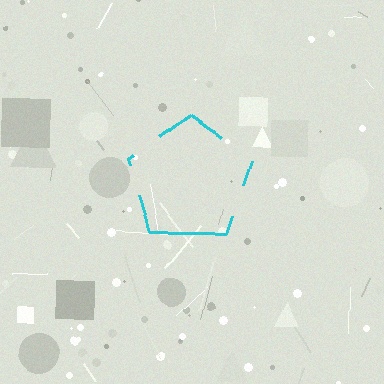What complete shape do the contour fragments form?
The contour fragments form a pentagon.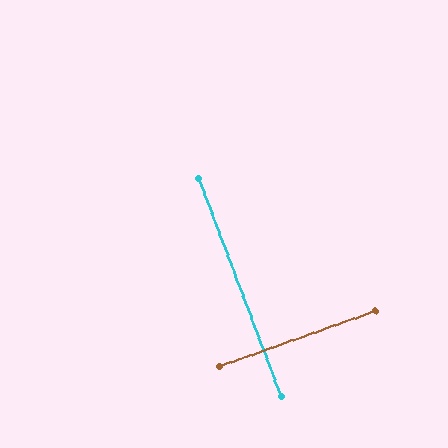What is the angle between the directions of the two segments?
Approximately 89 degrees.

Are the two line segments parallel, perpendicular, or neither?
Perpendicular — they meet at approximately 89°.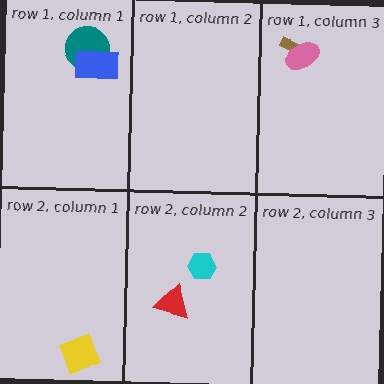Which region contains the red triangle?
The row 2, column 2 region.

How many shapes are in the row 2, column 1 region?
1.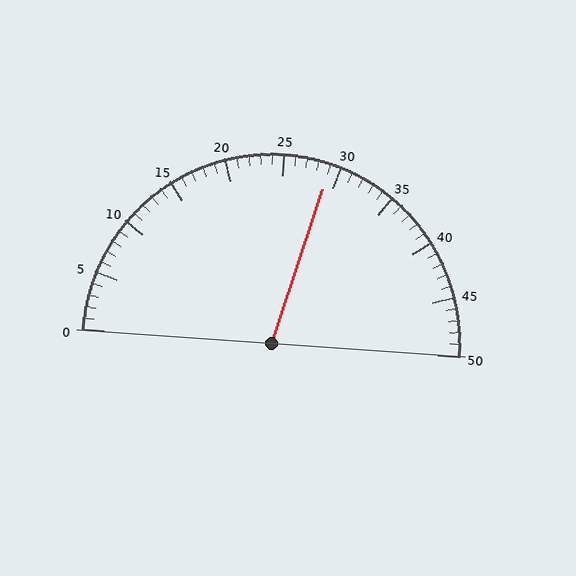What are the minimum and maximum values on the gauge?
The gauge ranges from 0 to 50.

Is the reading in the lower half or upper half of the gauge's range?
The reading is in the upper half of the range (0 to 50).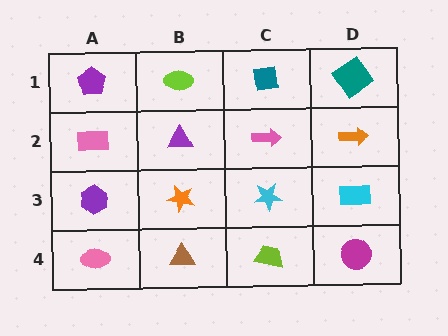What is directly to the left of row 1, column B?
A purple pentagon.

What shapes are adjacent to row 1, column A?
A pink rectangle (row 2, column A), a lime ellipse (row 1, column B).